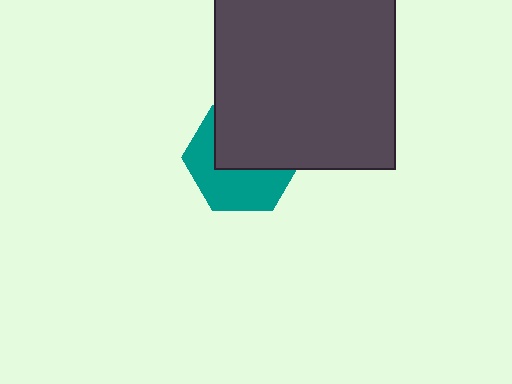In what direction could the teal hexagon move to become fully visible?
The teal hexagon could move down. That would shift it out from behind the dark gray square entirely.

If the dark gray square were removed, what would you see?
You would see the complete teal hexagon.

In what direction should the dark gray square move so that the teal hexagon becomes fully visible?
The dark gray square should move up. That is the shortest direction to clear the overlap and leave the teal hexagon fully visible.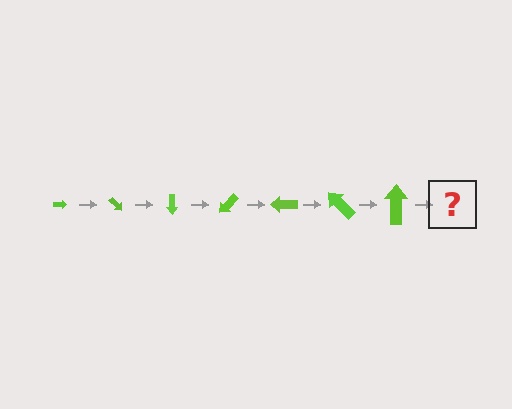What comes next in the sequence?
The next element should be an arrow, larger than the previous one and rotated 315 degrees from the start.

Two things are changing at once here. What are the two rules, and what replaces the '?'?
The two rules are that the arrow grows larger each step and it rotates 45 degrees each step. The '?' should be an arrow, larger than the previous one and rotated 315 degrees from the start.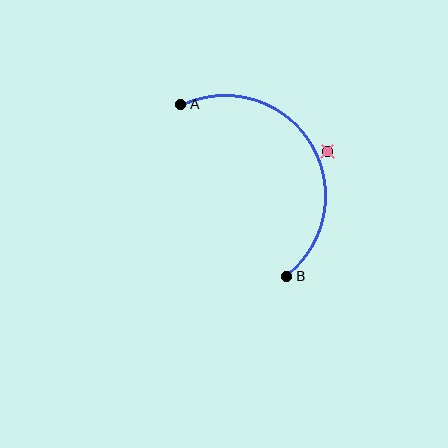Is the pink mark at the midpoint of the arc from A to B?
No — the pink mark does not lie on the arc at all. It sits slightly outside the curve.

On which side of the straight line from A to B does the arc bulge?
The arc bulges to the right of the straight line connecting A and B.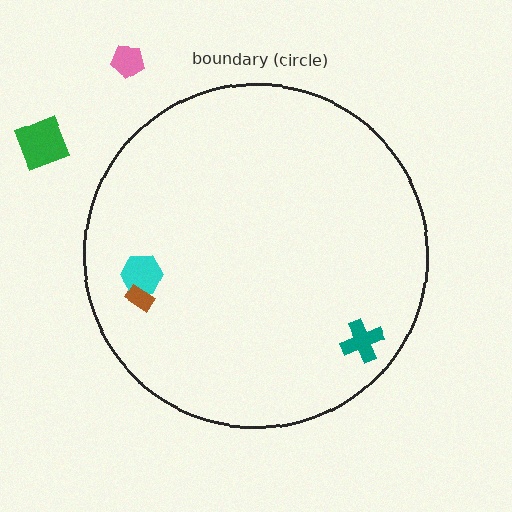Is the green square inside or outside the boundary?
Outside.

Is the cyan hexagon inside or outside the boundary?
Inside.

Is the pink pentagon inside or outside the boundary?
Outside.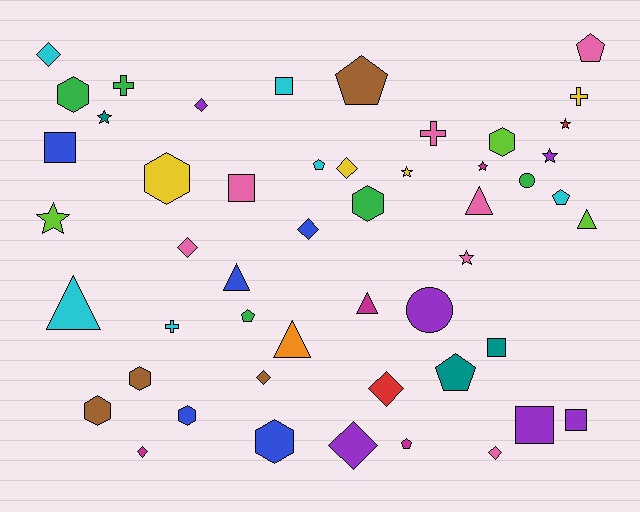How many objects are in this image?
There are 50 objects.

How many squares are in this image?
There are 6 squares.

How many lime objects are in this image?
There are 3 lime objects.